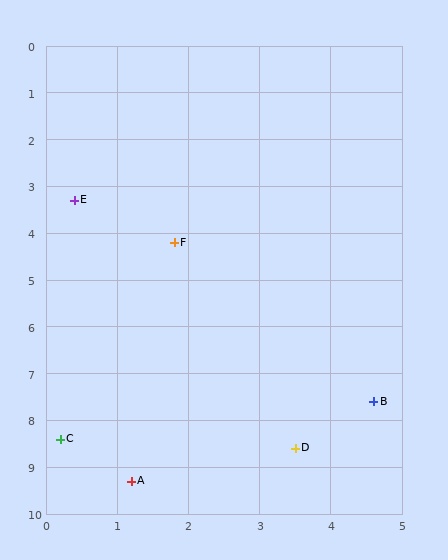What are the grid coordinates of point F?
Point F is at approximately (1.8, 4.2).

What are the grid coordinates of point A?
Point A is at approximately (1.2, 9.3).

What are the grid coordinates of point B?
Point B is at approximately (4.6, 7.6).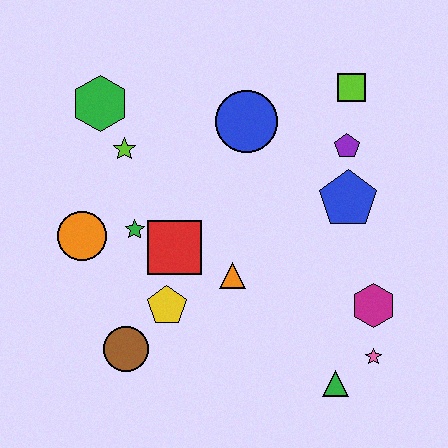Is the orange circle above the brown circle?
Yes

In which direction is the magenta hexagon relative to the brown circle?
The magenta hexagon is to the right of the brown circle.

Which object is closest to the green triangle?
The pink star is closest to the green triangle.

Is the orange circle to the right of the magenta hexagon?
No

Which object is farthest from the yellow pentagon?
The lime square is farthest from the yellow pentagon.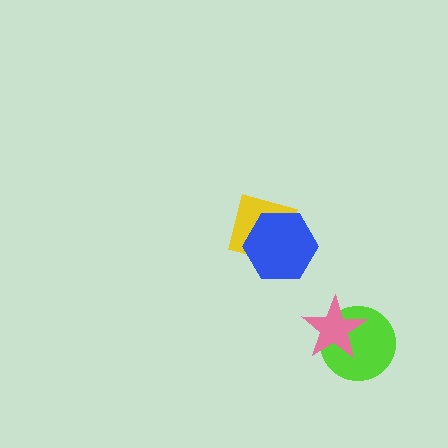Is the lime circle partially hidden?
Yes, it is partially covered by another shape.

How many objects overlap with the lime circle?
1 object overlaps with the lime circle.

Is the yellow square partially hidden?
Yes, it is partially covered by another shape.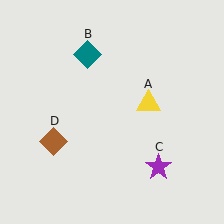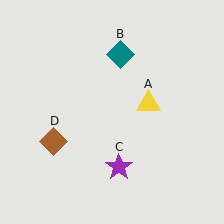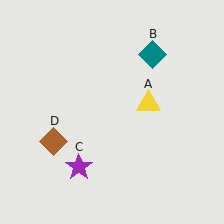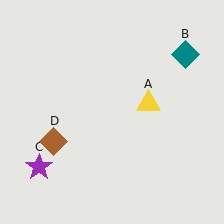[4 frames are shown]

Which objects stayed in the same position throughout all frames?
Yellow triangle (object A) and brown diamond (object D) remained stationary.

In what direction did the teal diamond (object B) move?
The teal diamond (object B) moved right.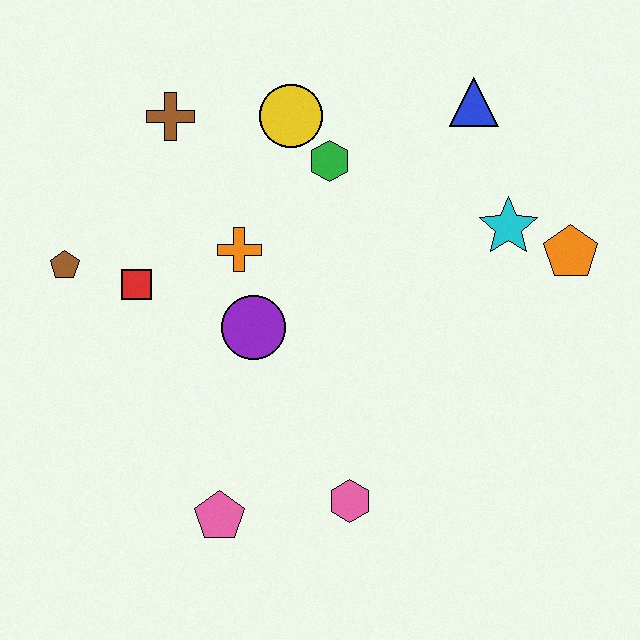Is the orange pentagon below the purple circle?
No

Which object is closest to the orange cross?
The purple circle is closest to the orange cross.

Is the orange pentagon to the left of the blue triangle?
No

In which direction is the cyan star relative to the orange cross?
The cyan star is to the right of the orange cross.